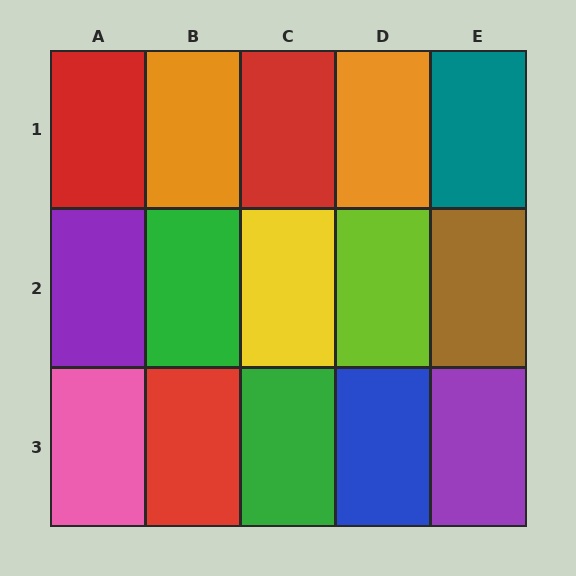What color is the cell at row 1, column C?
Red.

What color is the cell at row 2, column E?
Brown.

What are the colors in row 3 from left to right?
Pink, red, green, blue, purple.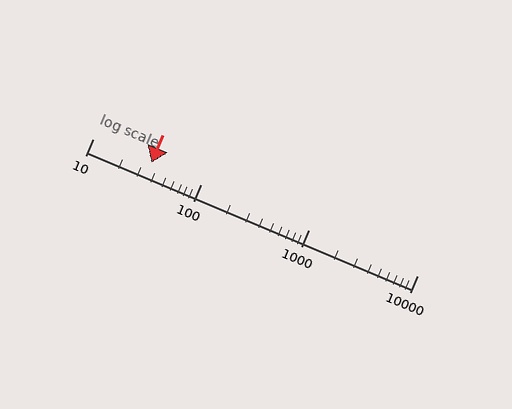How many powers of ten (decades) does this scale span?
The scale spans 3 decades, from 10 to 10000.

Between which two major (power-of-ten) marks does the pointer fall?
The pointer is between 10 and 100.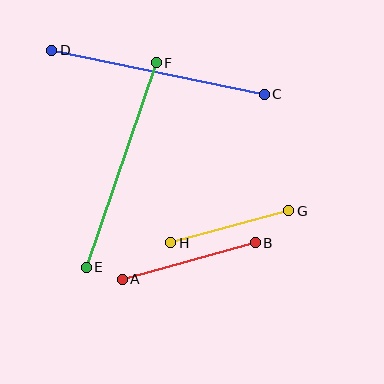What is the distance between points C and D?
The distance is approximately 217 pixels.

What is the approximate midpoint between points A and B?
The midpoint is at approximately (189, 261) pixels.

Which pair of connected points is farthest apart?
Points C and D are farthest apart.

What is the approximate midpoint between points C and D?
The midpoint is at approximately (158, 72) pixels.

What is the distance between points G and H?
The distance is approximately 122 pixels.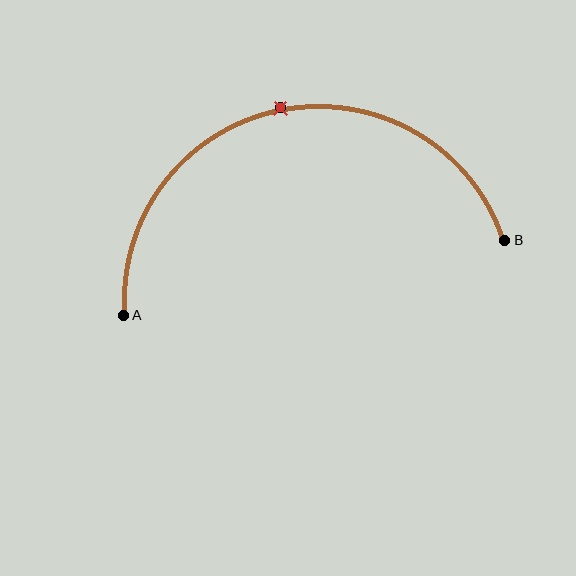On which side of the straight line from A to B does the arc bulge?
The arc bulges above the straight line connecting A and B.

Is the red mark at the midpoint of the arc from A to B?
Yes. The red mark lies on the arc at equal arc-length from both A and B — it is the arc midpoint.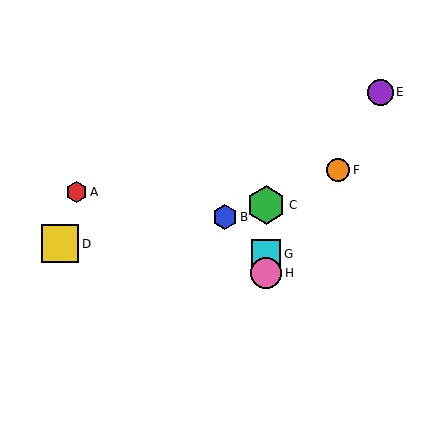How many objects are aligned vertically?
3 objects (C, G, H) are aligned vertically.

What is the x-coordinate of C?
Object C is at x≈266.